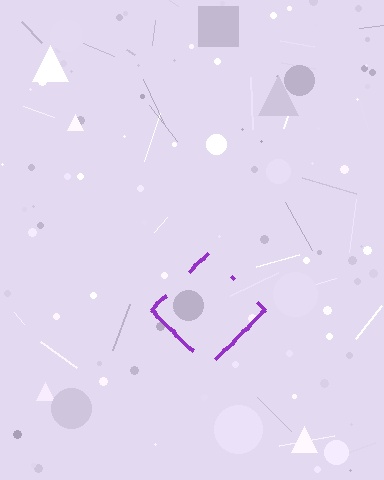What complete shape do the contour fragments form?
The contour fragments form a diamond.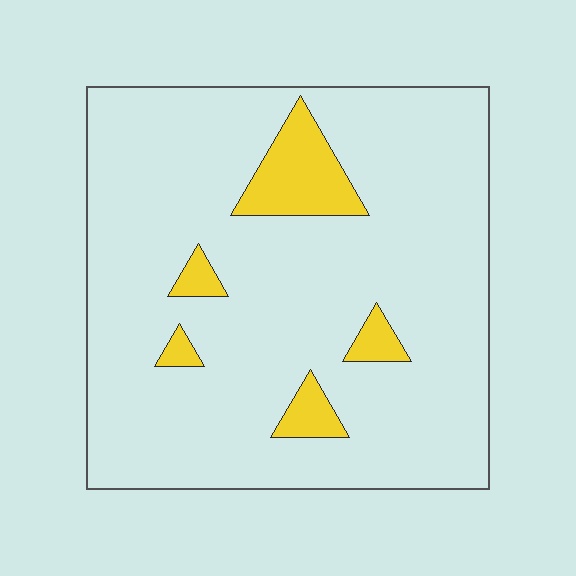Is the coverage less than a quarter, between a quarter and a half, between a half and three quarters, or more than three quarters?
Less than a quarter.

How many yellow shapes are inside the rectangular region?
5.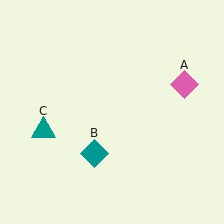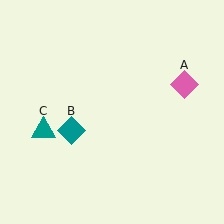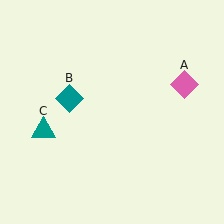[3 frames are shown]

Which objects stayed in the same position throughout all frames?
Pink diamond (object A) and teal triangle (object C) remained stationary.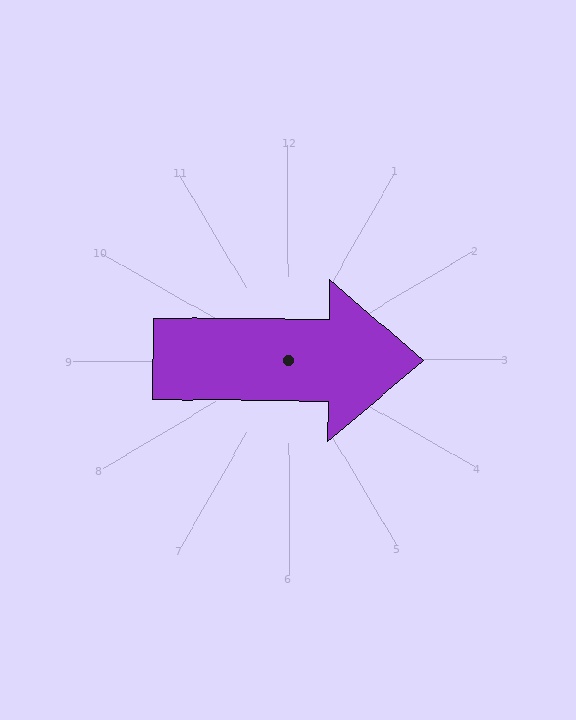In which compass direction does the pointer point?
East.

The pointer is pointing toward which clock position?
Roughly 3 o'clock.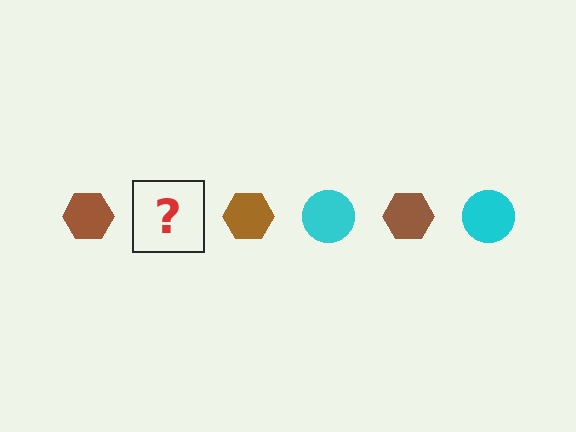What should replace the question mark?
The question mark should be replaced with a cyan circle.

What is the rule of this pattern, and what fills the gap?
The rule is that the pattern alternates between brown hexagon and cyan circle. The gap should be filled with a cyan circle.